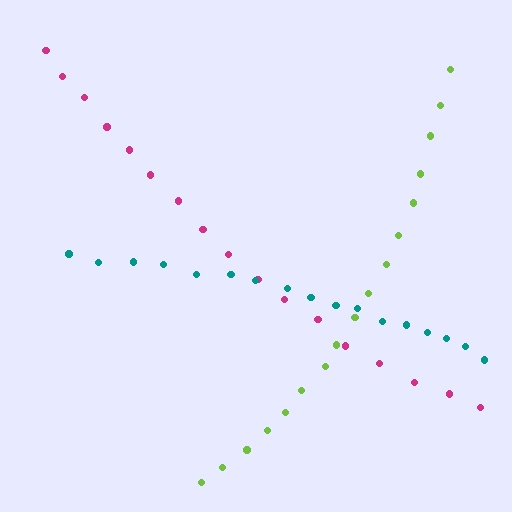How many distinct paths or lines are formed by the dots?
There are 3 distinct paths.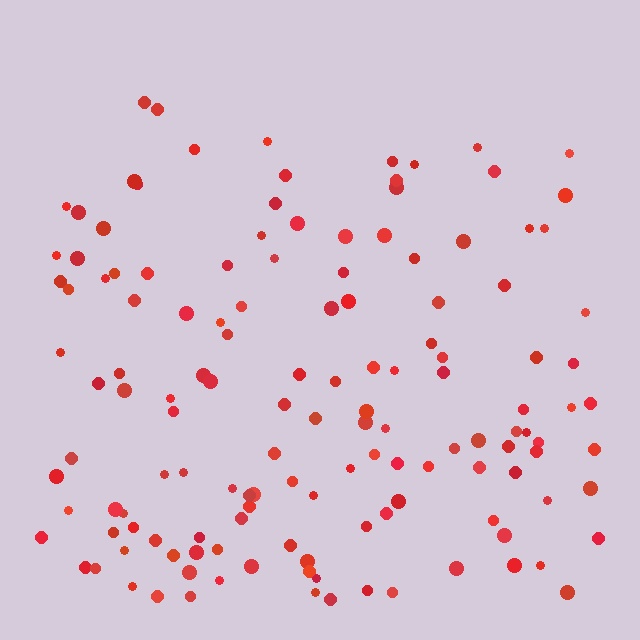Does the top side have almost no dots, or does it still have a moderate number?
Still a moderate number, just noticeably fewer than the bottom.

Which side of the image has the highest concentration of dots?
The bottom.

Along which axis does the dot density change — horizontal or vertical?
Vertical.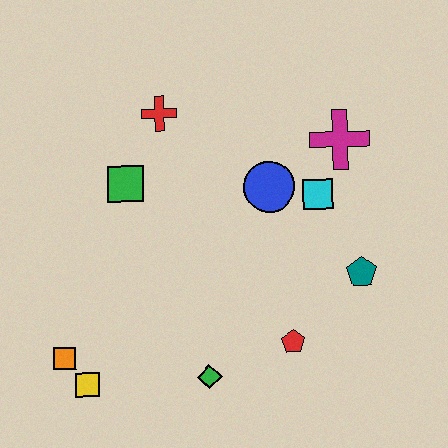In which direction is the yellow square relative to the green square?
The yellow square is below the green square.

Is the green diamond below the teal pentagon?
Yes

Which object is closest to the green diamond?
The red pentagon is closest to the green diamond.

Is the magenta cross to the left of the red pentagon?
No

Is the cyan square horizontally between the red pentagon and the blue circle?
No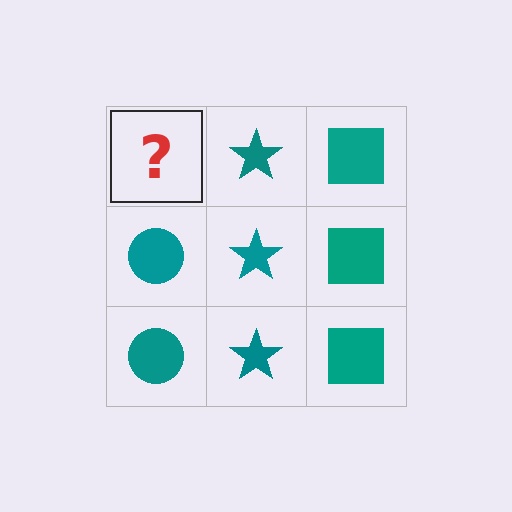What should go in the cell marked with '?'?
The missing cell should contain a teal circle.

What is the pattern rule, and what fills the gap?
The rule is that each column has a consistent shape. The gap should be filled with a teal circle.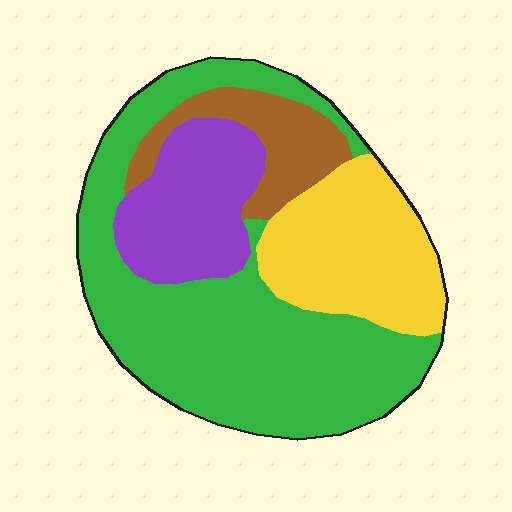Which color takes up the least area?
Brown, at roughly 10%.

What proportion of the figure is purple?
Purple takes up about one sixth (1/6) of the figure.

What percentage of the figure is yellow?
Yellow takes up about one fifth (1/5) of the figure.